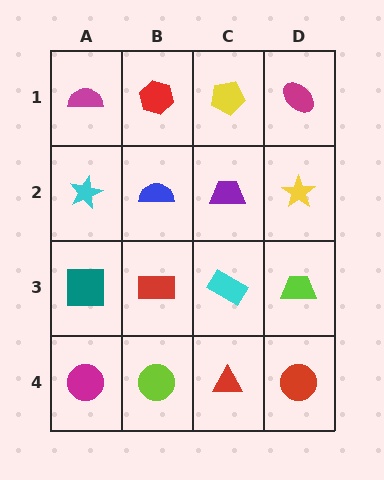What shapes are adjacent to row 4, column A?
A teal square (row 3, column A), a lime circle (row 4, column B).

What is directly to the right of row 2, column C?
A yellow star.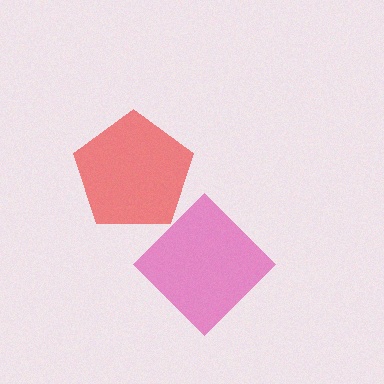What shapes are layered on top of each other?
The layered shapes are: a red pentagon, a magenta diamond.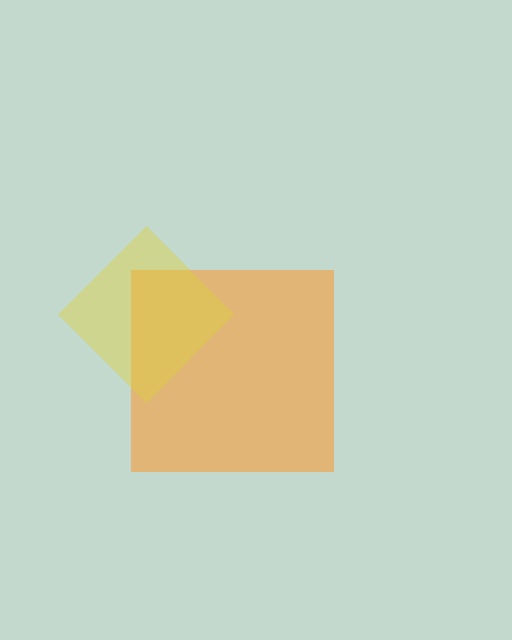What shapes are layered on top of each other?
The layered shapes are: an orange square, a yellow diamond.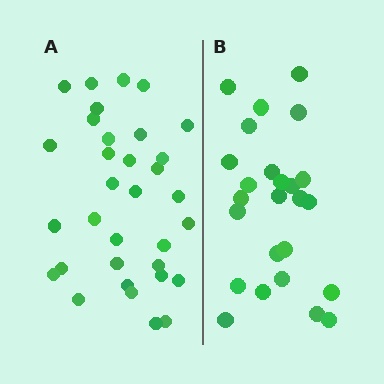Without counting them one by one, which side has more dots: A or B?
Region A (the left region) has more dots.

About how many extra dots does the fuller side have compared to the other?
Region A has roughly 8 or so more dots than region B.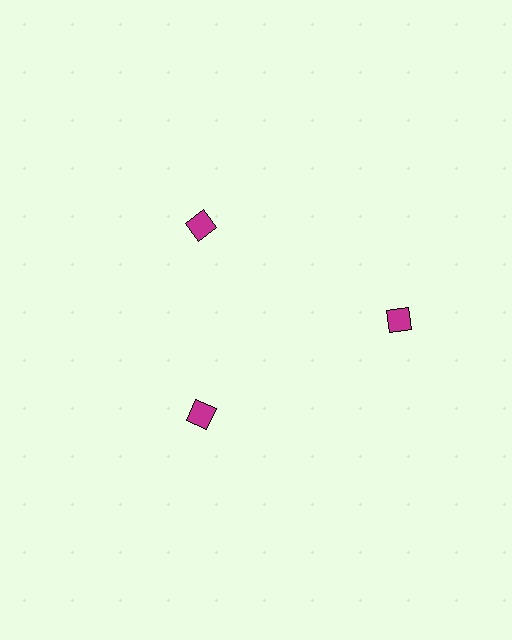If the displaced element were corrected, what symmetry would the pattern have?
It would have 3-fold rotational symmetry — the pattern would map onto itself every 120 degrees.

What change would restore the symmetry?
The symmetry would be restored by moving it inward, back onto the ring so that all 3 diamonds sit at equal angles and equal distance from the center.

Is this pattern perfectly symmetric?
No. The 3 magenta diamonds are arranged in a ring, but one element near the 3 o'clock position is pushed outward from the center, breaking the 3-fold rotational symmetry.